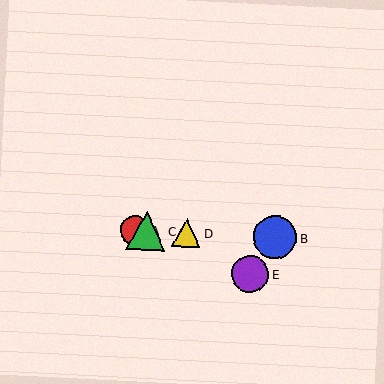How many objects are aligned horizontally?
4 objects (A, B, C, D) are aligned horizontally.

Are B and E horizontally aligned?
No, B is at y≈237 and E is at y≈274.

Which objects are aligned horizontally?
Objects A, B, C, D are aligned horizontally.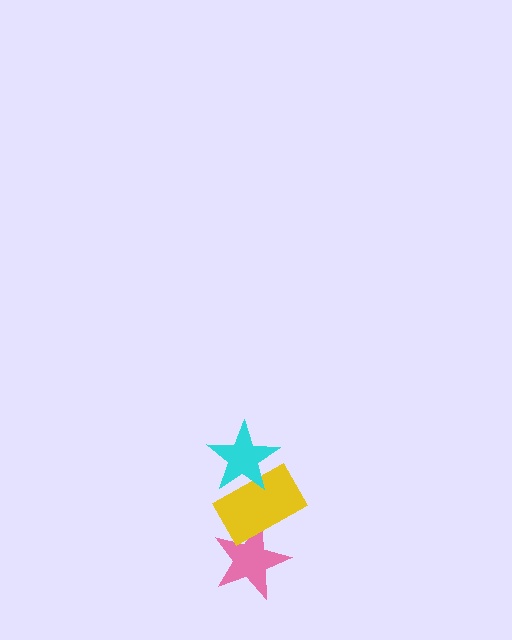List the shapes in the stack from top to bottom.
From top to bottom: the cyan star, the yellow rectangle, the pink star.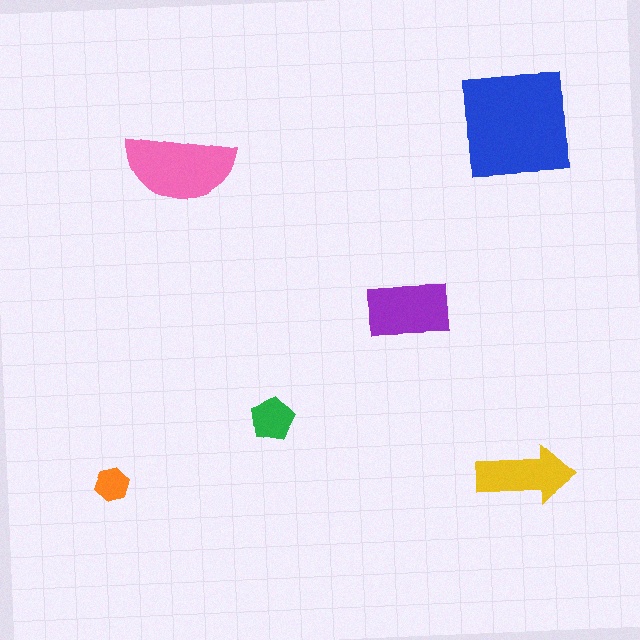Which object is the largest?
The blue square.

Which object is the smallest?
The orange hexagon.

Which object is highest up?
The blue square is topmost.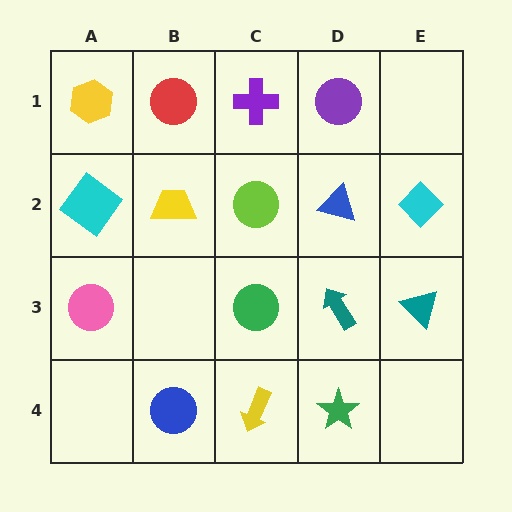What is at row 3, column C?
A green circle.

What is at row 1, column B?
A red circle.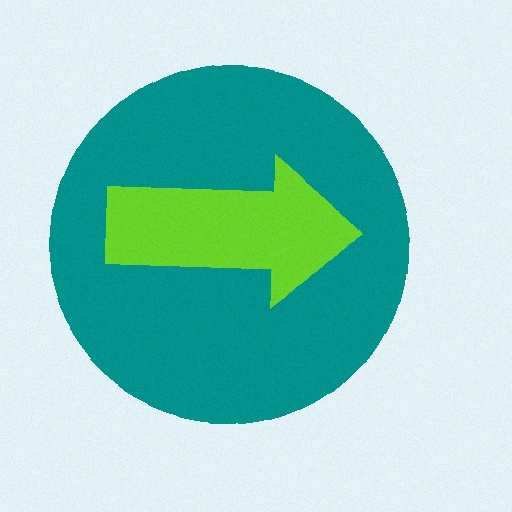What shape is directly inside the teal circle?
The lime arrow.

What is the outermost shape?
The teal circle.